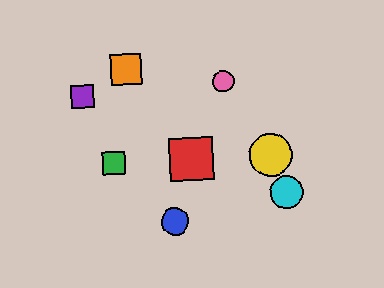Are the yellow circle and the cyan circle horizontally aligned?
No, the yellow circle is at y≈155 and the cyan circle is at y≈192.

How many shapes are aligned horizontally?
3 shapes (the red square, the green square, the yellow circle) are aligned horizontally.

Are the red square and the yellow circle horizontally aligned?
Yes, both are at y≈159.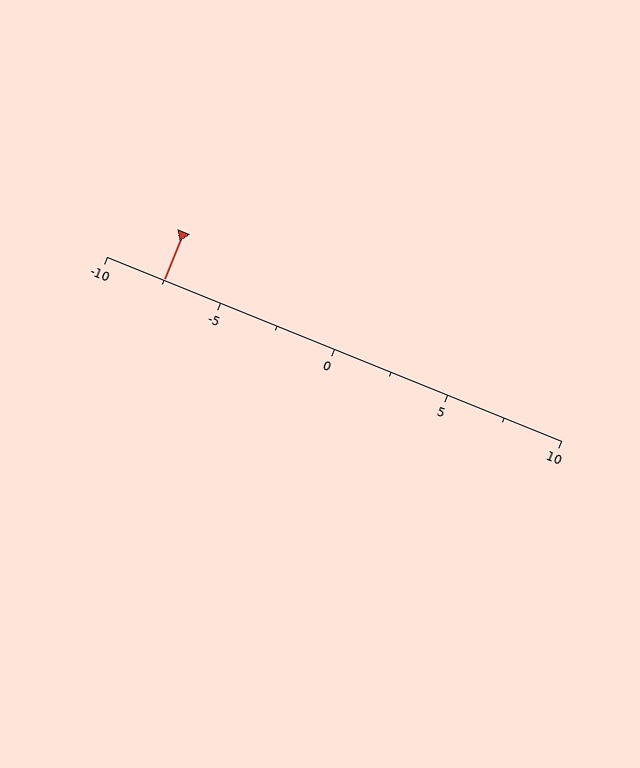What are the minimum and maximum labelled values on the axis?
The axis runs from -10 to 10.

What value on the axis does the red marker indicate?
The marker indicates approximately -7.5.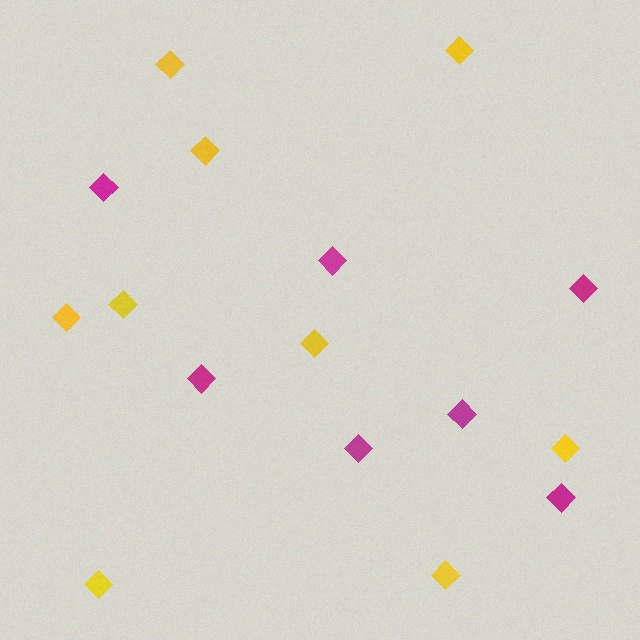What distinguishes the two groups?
There are 2 groups: one group of yellow diamonds (9) and one group of magenta diamonds (7).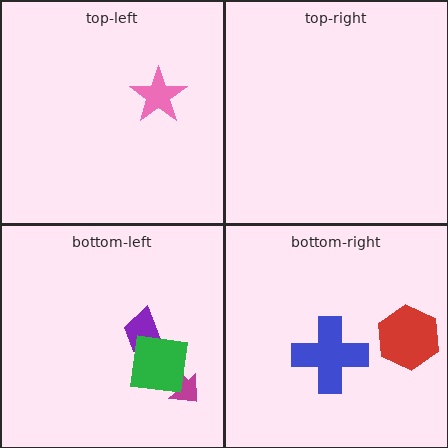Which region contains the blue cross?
The bottom-right region.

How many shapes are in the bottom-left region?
3.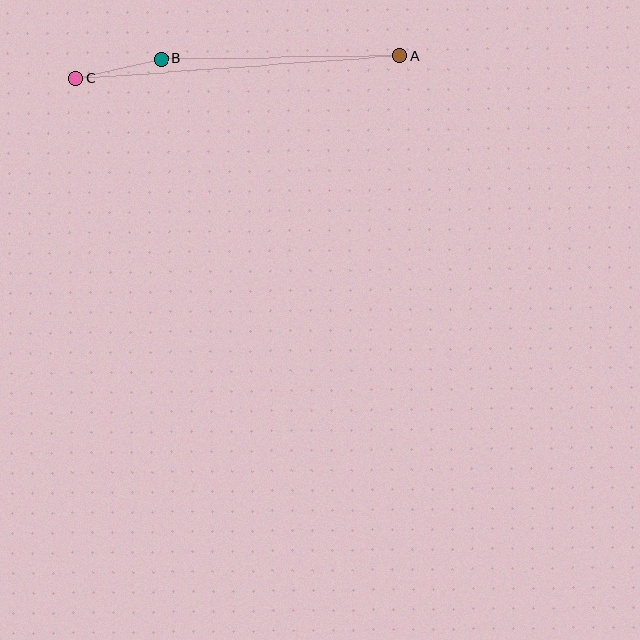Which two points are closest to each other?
Points B and C are closest to each other.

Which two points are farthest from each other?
Points A and C are farthest from each other.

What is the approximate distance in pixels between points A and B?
The distance between A and B is approximately 238 pixels.